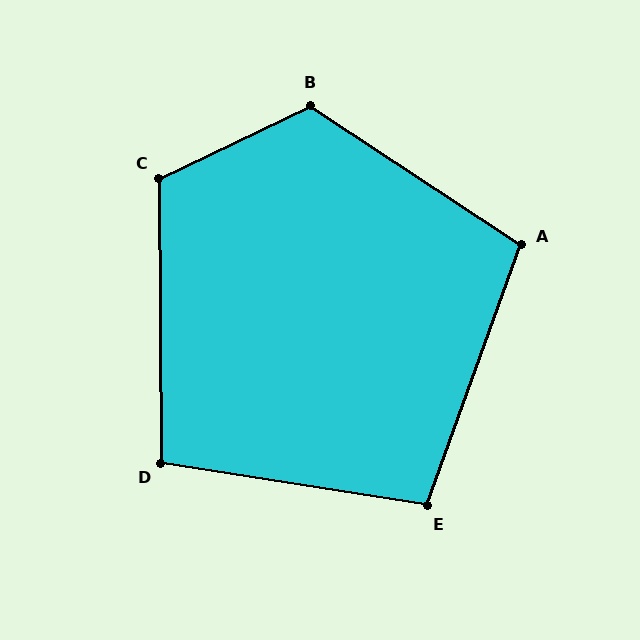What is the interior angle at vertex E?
Approximately 101 degrees (obtuse).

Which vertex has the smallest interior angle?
D, at approximately 99 degrees.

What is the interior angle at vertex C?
Approximately 115 degrees (obtuse).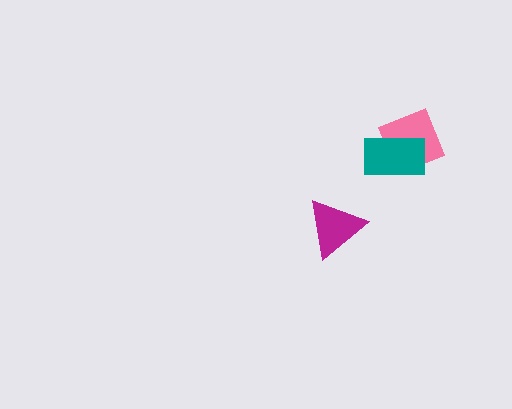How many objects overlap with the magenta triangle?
0 objects overlap with the magenta triangle.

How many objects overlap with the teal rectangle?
1 object overlaps with the teal rectangle.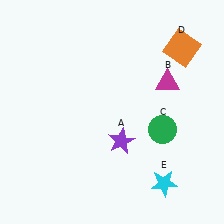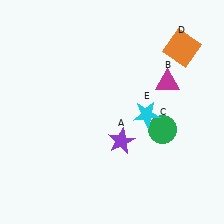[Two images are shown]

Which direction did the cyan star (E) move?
The cyan star (E) moved up.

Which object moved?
The cyan star (E) moved up.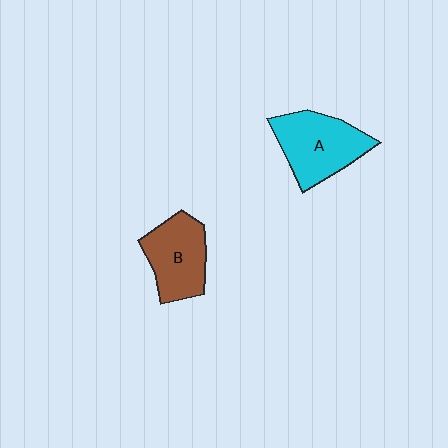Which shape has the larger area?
Shape A (cyan).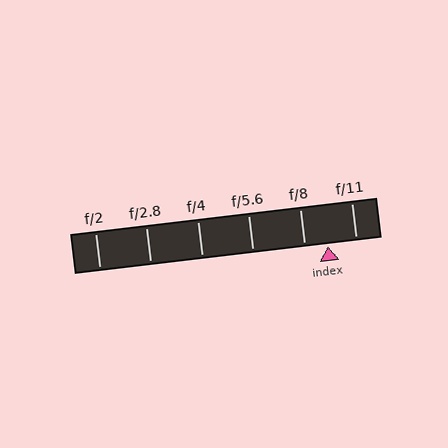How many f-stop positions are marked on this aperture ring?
There are 6 f-stop positions marked.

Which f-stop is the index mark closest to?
The index mark is closest to f/8.